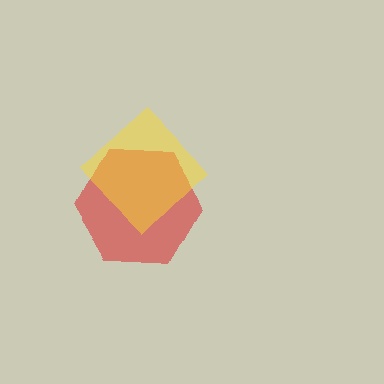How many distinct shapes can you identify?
There are 2 distinct shapes: a red hexagon, a yellow diamond.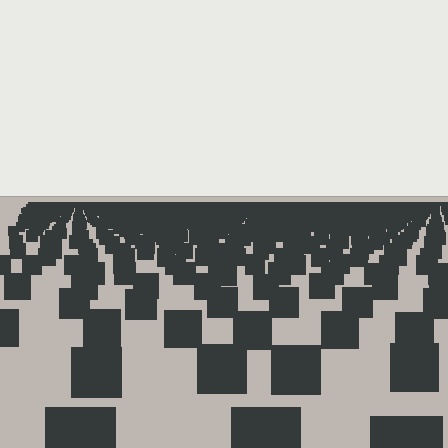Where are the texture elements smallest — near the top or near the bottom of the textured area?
Near the top.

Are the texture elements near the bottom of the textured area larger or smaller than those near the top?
Larger. Near the bottom, elements are closer to the viewer and appear at a bigger on-screen size.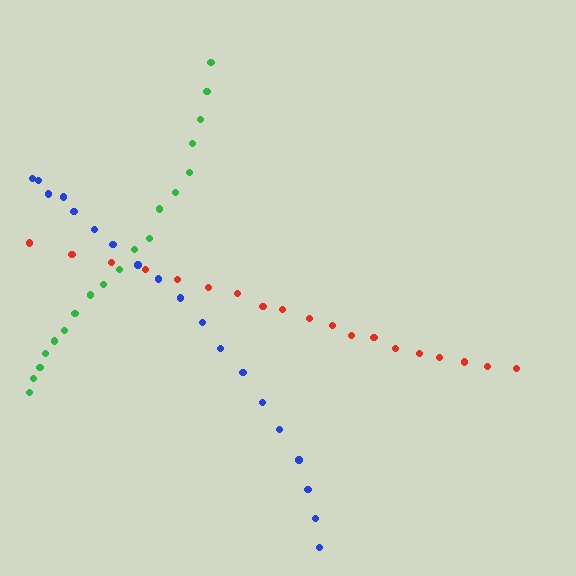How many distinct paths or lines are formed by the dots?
There are 3 distinct paths.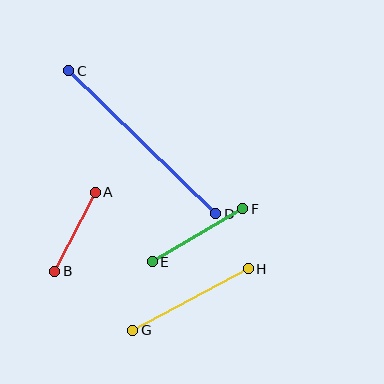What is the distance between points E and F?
The distance is approximately 105 pixels.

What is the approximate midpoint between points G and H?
The midpoint is at approximately (191, 300) pixels.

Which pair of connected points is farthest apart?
Points C and D are farthest apart.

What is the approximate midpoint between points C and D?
The midpoint is at approximately (142, 142) pixels.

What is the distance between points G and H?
The distance is approximately 131 pixels.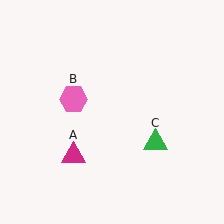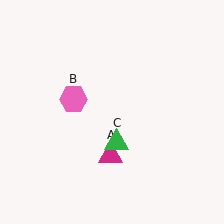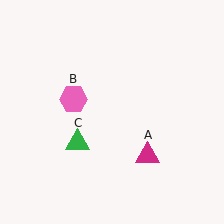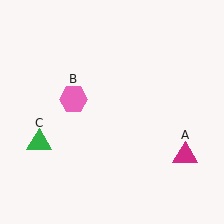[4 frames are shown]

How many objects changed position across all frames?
2 objects changed position: magenta triangle (object A), green triangle (object C).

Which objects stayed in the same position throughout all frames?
Pink hexagon (object B) remained stationary.